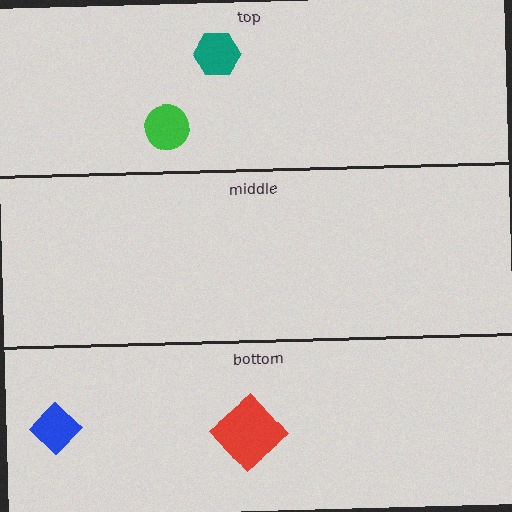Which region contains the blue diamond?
The bottom region.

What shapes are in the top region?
The green circle, the teal hexagon.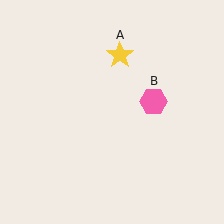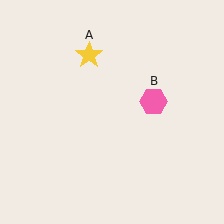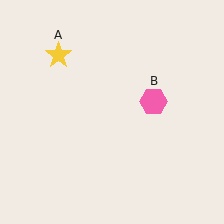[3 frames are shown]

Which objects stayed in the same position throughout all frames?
Pink hexagon (object B) remained stationary.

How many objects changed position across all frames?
1 object changed position: yellow star (object A).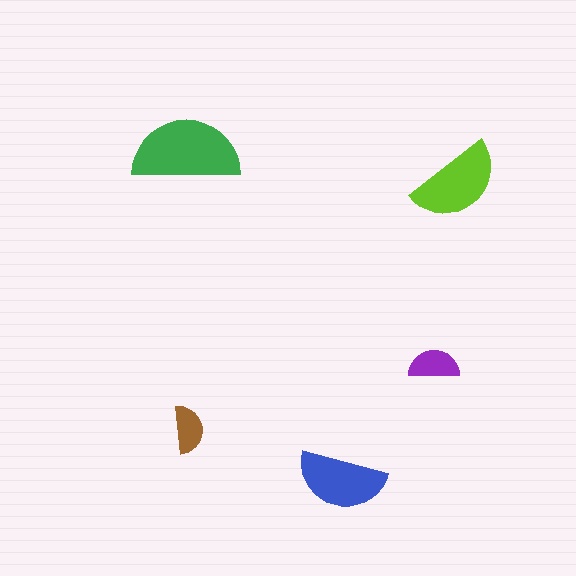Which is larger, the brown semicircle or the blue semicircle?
The blue one.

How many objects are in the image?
There are 5 objects in the image.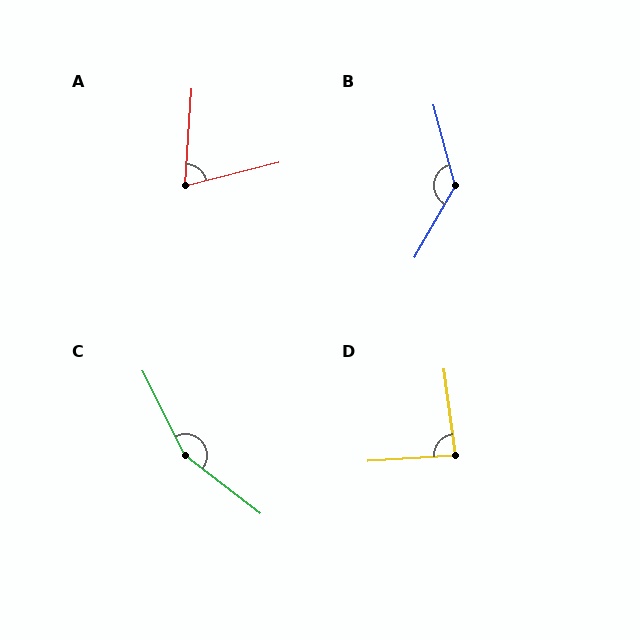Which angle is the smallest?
A, at approximately 72 degrees.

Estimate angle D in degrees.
Approximately 86 degrees.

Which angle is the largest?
C, at approximately 154 degrees.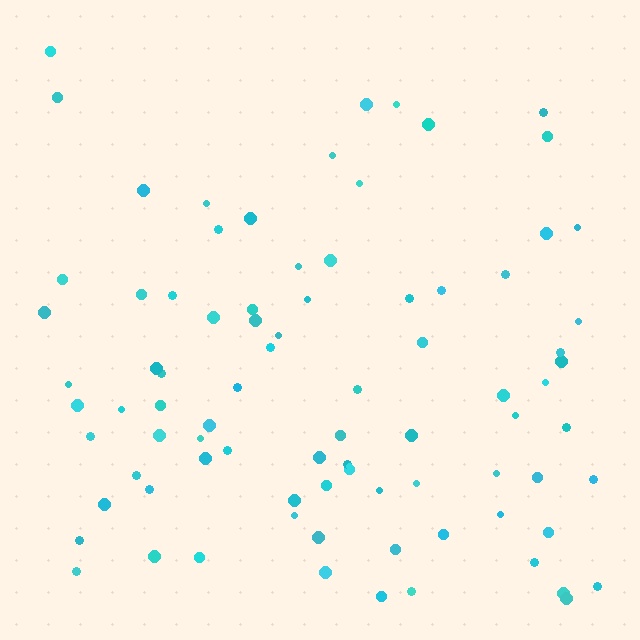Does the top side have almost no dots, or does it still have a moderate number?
Still a moderate number, just noticeably fewer than the bottom.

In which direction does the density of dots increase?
From top to bottom, with the bottom side densest.